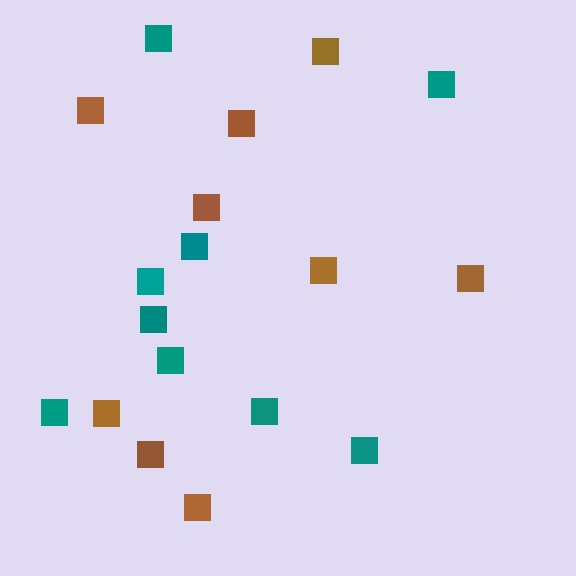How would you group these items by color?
There are 2 groups: one group of teal squares (9) and one group of brown squares (9).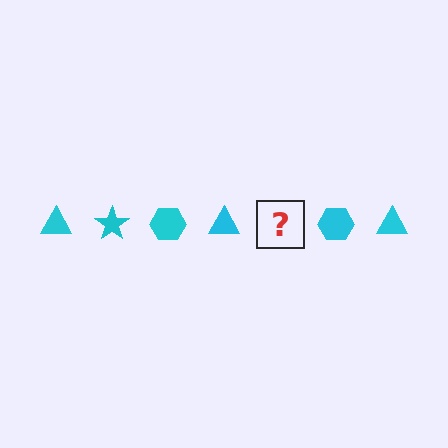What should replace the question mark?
The question mark should be replaced with a cyan star.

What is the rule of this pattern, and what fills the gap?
The rule is that the pattern cycles through triangle, star, hexagon shapes in cyan. The gap should be filled with a cyan star.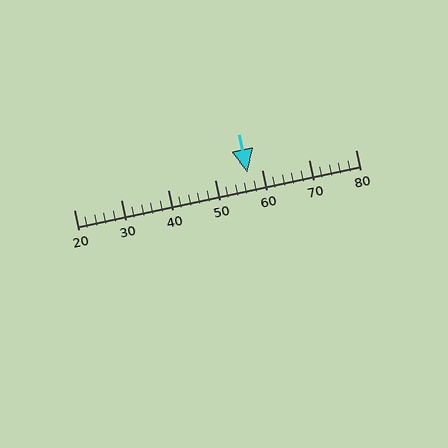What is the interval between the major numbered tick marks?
The major tick marks are spaced 10 units apart.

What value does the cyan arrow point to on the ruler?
The cyan arrow points to approximately 57.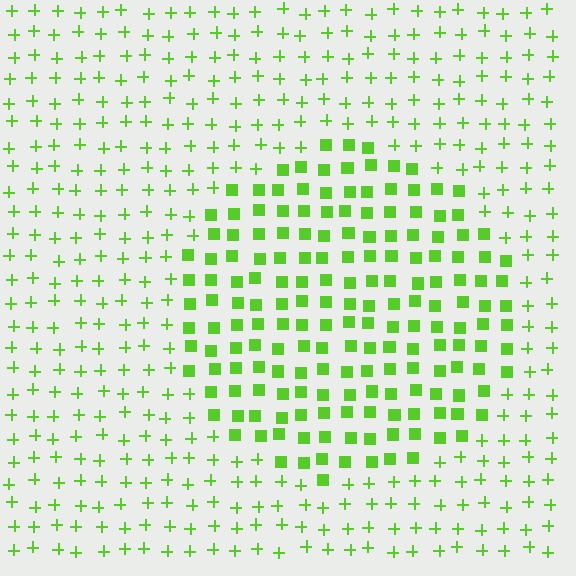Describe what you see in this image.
The image is filled with small lime elements arranged in a uniform grid. A circle-shaped region contains squares, while the surrounding area contains plus signs. The boundary is defined purely by the change in element shape.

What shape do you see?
I see a circle.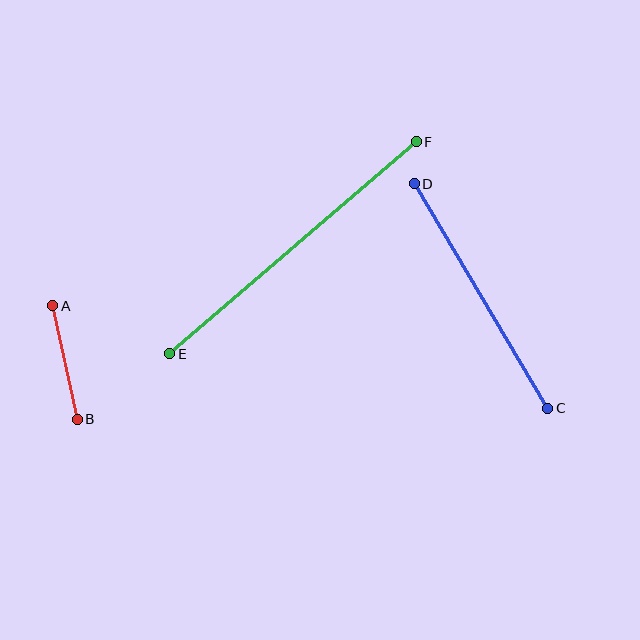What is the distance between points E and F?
The distance is approximately 325 pixels.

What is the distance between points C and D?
The distance is approximately 261 pixels.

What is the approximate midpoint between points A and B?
The midpoint is at approximately (65, 362) pixels.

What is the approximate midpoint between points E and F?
The midpoint is at approximately (293, 248) pixels.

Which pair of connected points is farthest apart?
Points E and F are farthest apart.